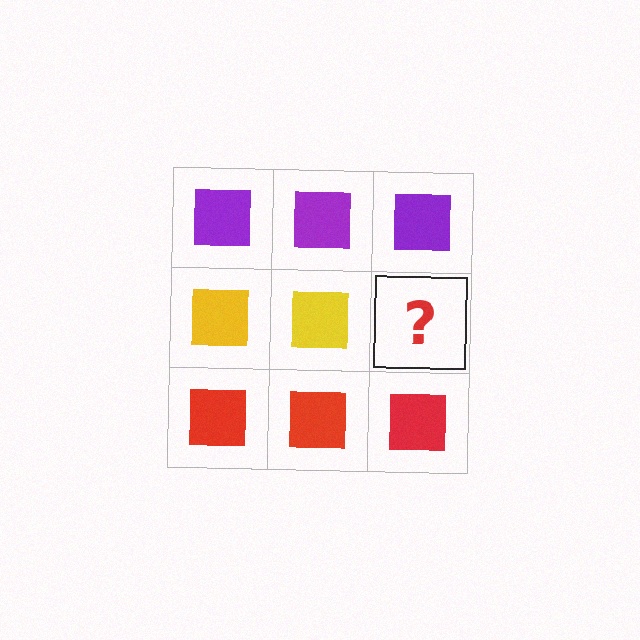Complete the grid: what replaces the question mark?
The question mark should be replaced with a yellow square.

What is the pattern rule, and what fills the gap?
The rule is that each row has a consistent color. The gap should be filled with a yellow square.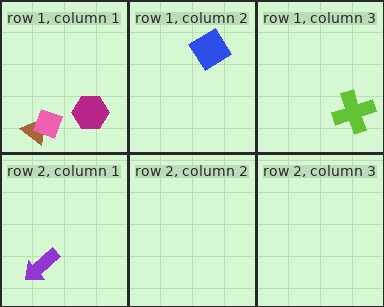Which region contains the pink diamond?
The row 1, column 1 region.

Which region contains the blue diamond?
The row 1, column 2 region.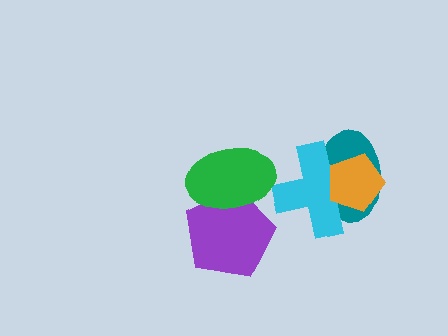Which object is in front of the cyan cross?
The orange pentagon is in front of the cyan cross.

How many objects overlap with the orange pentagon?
2 objects overlap with the orange pentagon.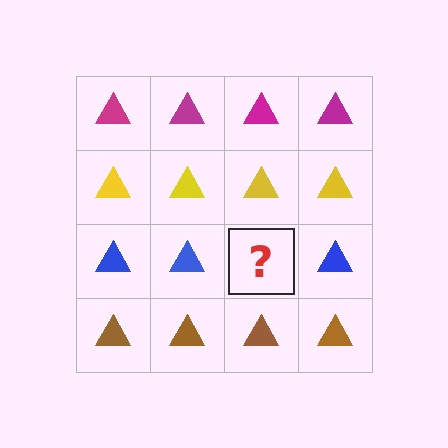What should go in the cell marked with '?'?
The missing cell should contain a blue triangle.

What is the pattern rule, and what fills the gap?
The rule is that each row has a consistent color. The gap should be filled with a blue triangle.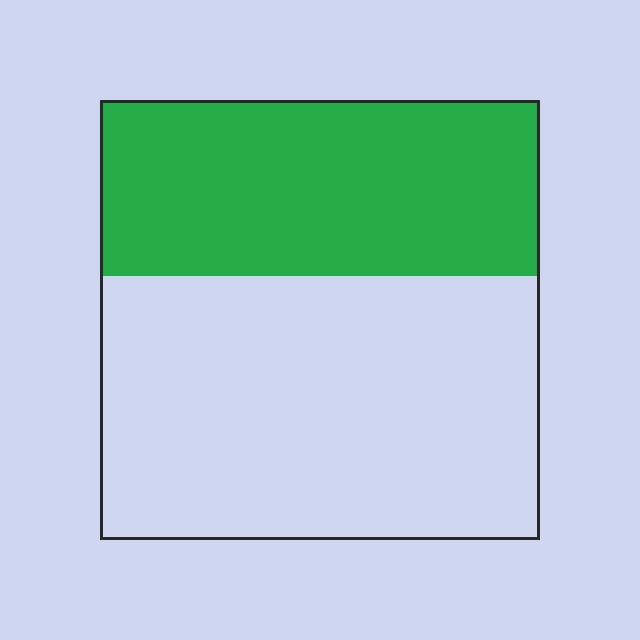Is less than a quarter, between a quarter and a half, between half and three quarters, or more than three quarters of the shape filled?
Between a quarter and a half.